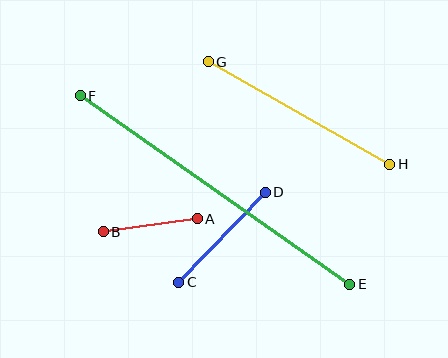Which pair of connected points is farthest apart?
Points E and F are farthest apart.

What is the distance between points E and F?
The distance is approximately 329 pixels.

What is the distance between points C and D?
The distance is approximately 125 pixels.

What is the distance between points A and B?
The distance is approximately 95 pixels.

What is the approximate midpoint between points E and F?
The midpoint is at approximately (215, 190) pixels.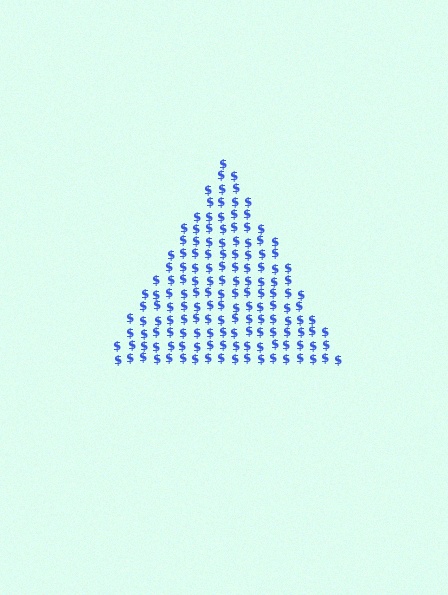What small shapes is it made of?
It is made of small dollar signs.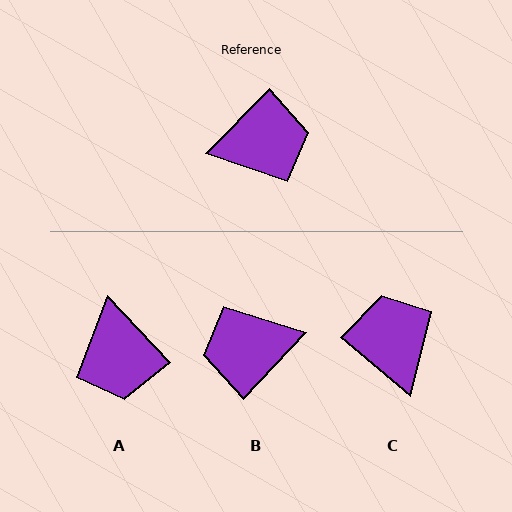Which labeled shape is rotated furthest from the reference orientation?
B, about 179 degrees away.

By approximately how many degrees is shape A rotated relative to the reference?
Approximately 92 degrees clockwise.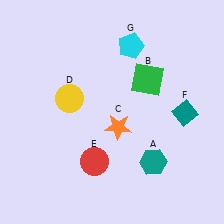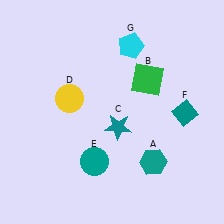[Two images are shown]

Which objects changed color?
C changed from orange to teal. E changed from red to teal.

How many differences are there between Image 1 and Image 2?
There are 2 differences between the two images.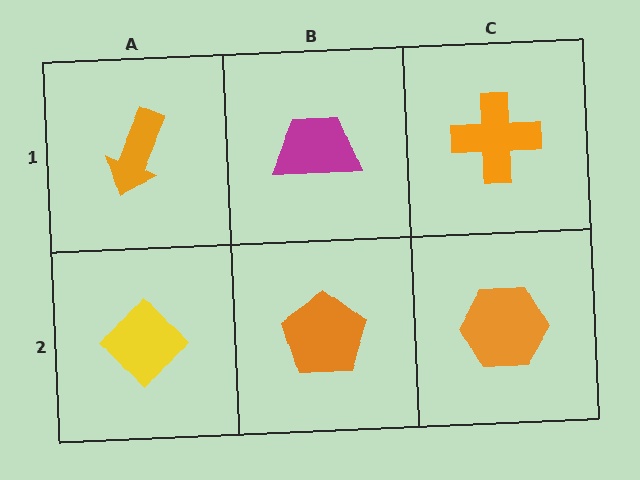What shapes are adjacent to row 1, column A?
A yellow diamond (row 2, column A), a magenta trapezoid (row 1, column B).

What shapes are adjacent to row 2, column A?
An orange arrow (row 1, column A), an orange pentagon (row 2, column B).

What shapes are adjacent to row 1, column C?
An orange hexagon (row 2, column C), a magenta trapezoid (row 1, column B).